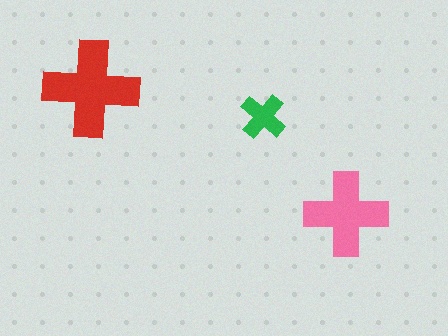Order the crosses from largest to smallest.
the red one, the pink one, the green one.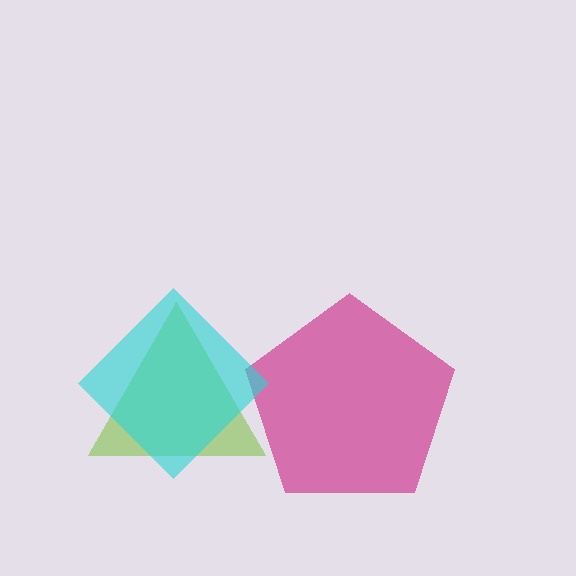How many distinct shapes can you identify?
There are 3 distinct shapes: a lime triangle, a magenta pentagon, a cyan diamond.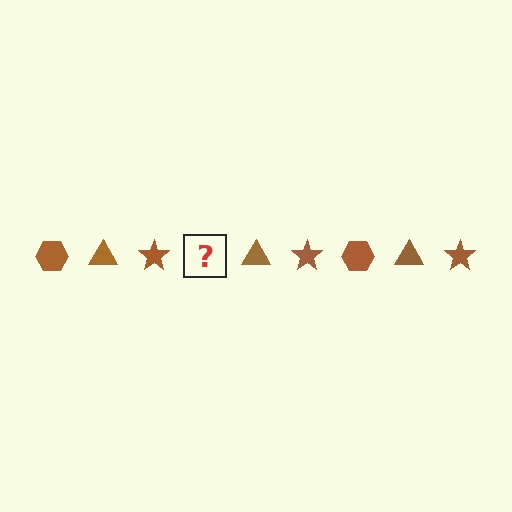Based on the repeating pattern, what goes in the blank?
The blank should be a brown hexagon.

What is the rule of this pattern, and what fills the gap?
The rule is that the pattern cycles through hexagon, triangle, star shapes in brown. The gap should be filled with a brown hexagon.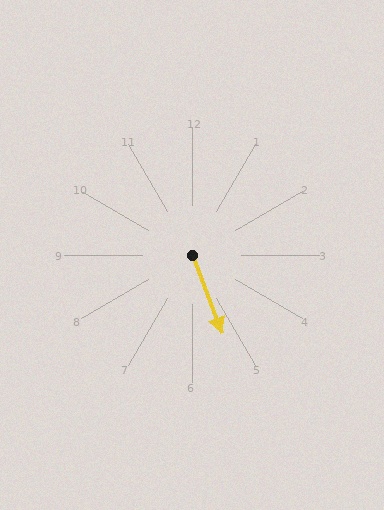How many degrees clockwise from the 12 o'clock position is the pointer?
Approximately 159 degrees.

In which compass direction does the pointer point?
South.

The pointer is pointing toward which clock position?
Roughly 5 o'clock.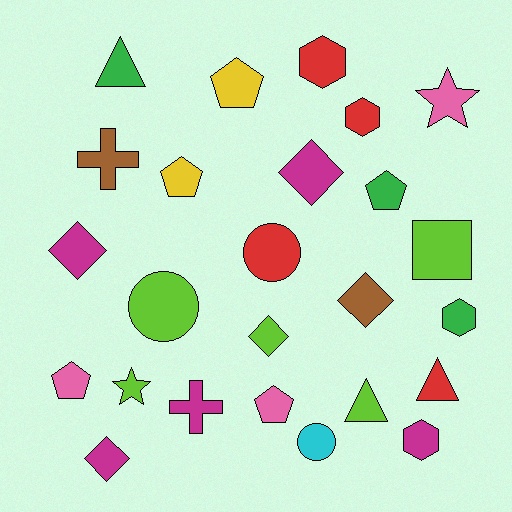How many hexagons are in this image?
There are 4 hexagons.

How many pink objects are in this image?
There are 3 pink objects.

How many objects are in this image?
There are 25 objects.